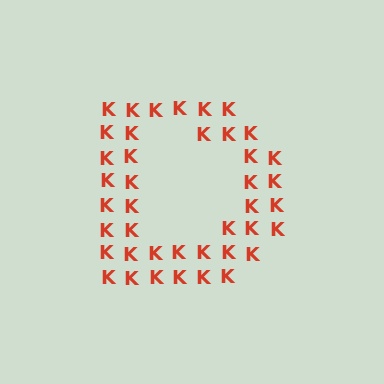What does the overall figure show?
The overall figure shows the letter D.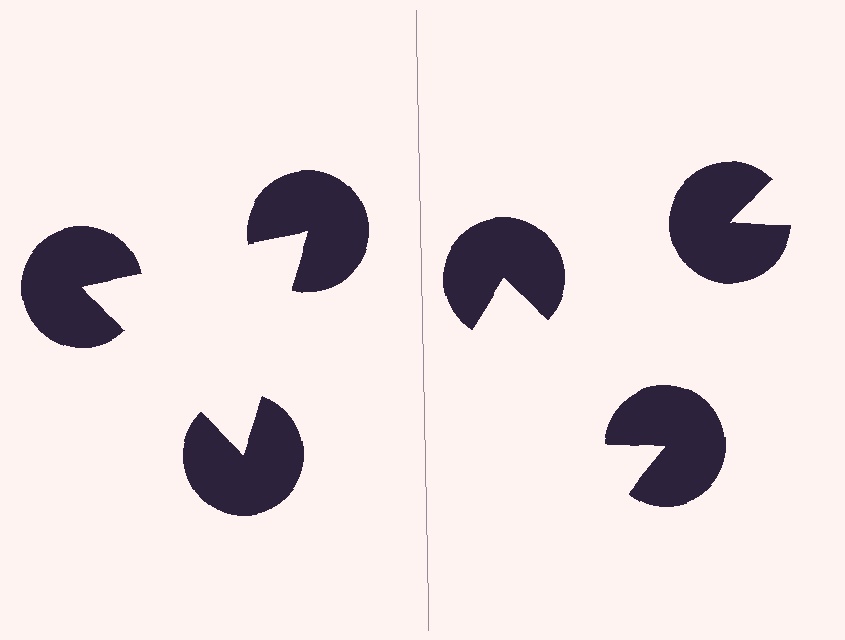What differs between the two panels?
The pac-man discs are positioned identically on both sides; only the wedge orientations differ. On the left they align to a triangle; on the right they are misaligned.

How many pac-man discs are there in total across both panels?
6 — 3 on each side.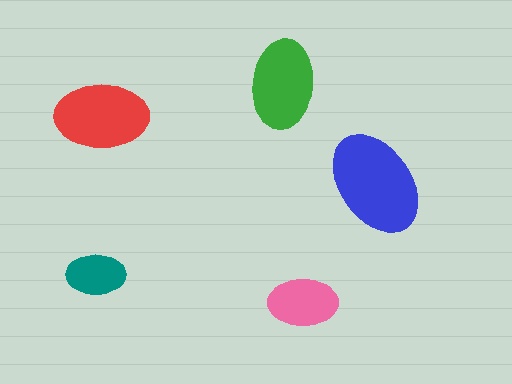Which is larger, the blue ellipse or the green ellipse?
The blue one.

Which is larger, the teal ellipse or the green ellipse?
The green one.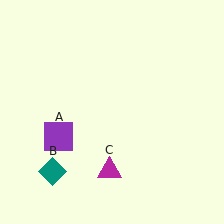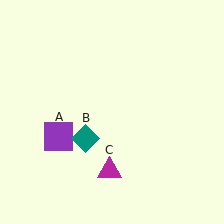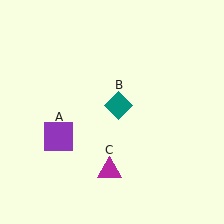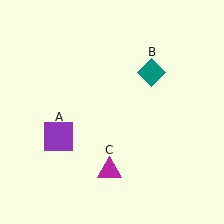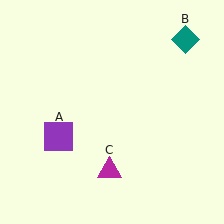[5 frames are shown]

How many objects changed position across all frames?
1 object changed position: teal diamond (object B).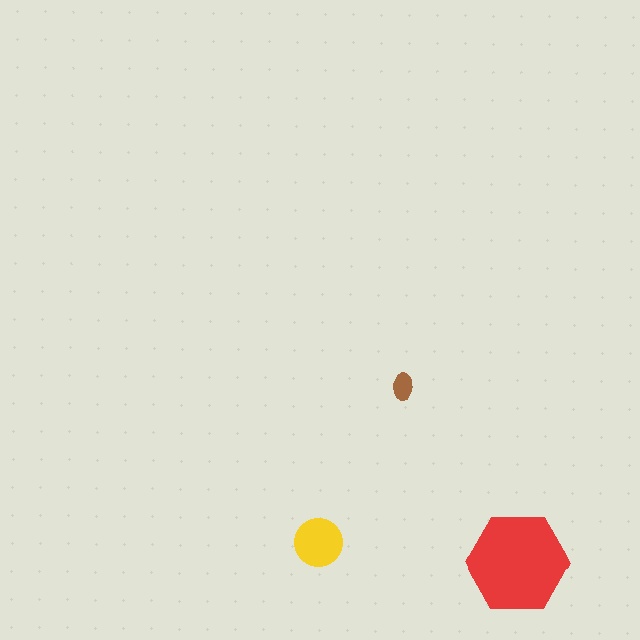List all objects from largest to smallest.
The red hexagon, the yellow circle, the brown ellipse.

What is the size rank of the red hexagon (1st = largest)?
1st.